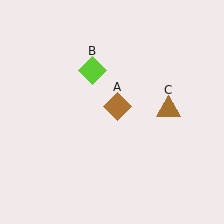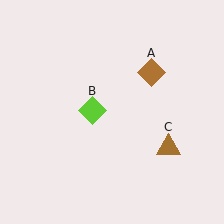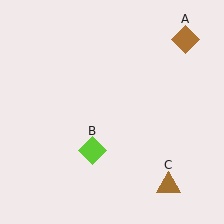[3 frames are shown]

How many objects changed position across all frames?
3 objects changed position: brown diamond (object A), lime diamond (object B), brown triangle (object C).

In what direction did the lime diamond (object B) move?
The lime diamond (object B) moved down.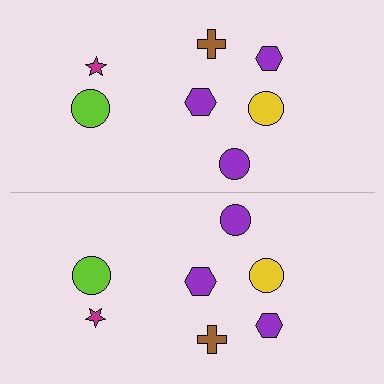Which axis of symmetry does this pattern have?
The pattern has a horizontal axis of symmetry running through the center of the image.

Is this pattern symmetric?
Yes, this pattern has bilateral (reflection) symmetry.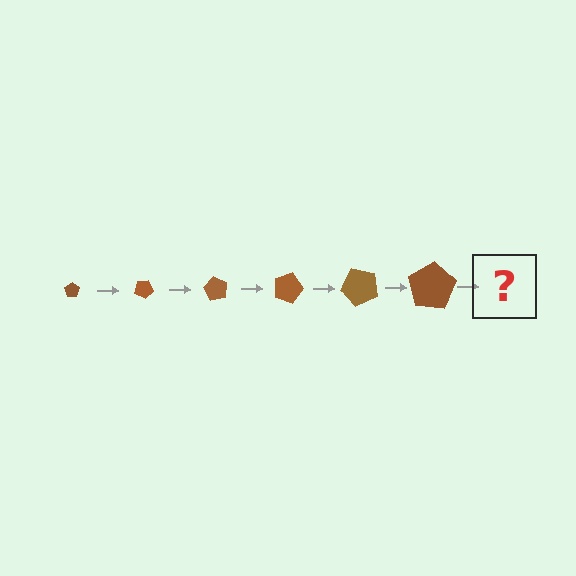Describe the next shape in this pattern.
It should be a pentagon, larger than the previous one and rotated 180 degrees from the start.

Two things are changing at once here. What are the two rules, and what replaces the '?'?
The two rules are that the pentagon grows larger each step and it rotates 30 degrees each step. The '?' should be a pentagon, larger than the previous one and rotated 180 degrees from the start.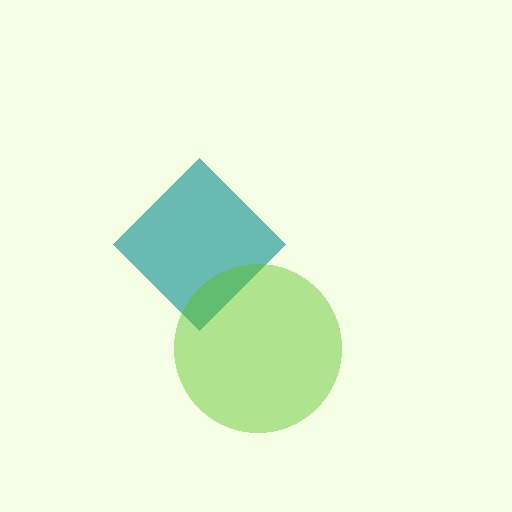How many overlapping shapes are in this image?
There are 2 overlapping shapes in the image.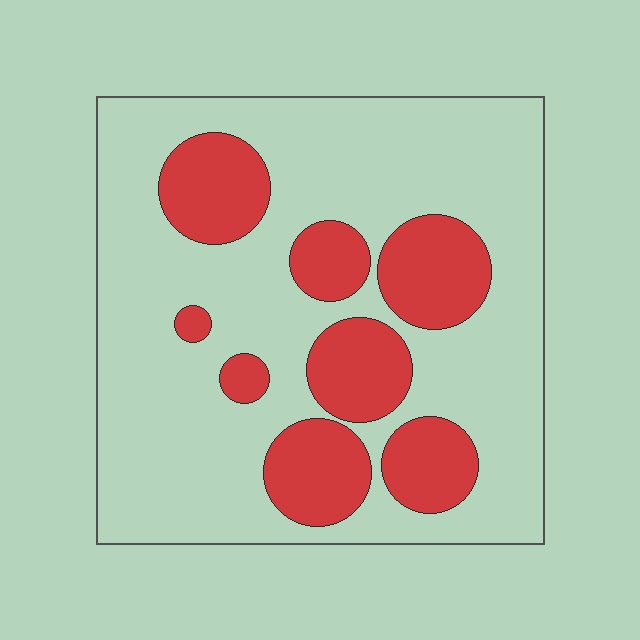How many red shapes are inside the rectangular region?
8.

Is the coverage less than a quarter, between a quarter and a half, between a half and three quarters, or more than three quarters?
Between a quarter and a half.